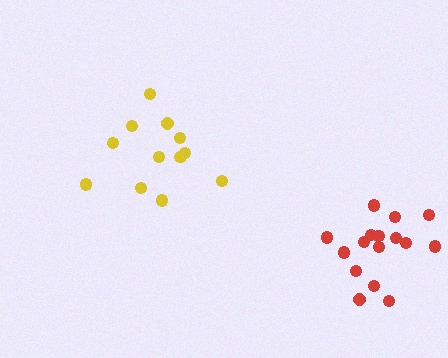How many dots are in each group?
Group 1: 12 dots, Group 2: 16 dots (28 total).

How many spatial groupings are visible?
There are 2 spatial groupings.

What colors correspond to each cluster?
The clusters are colored: yellow, red.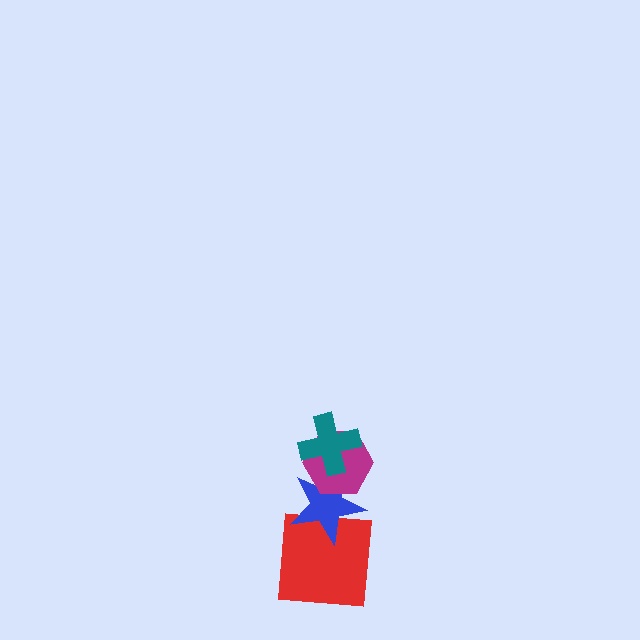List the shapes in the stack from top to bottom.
From top to bottom: the teal cross, the magenta hexagon, the blue star, the red square.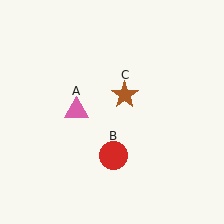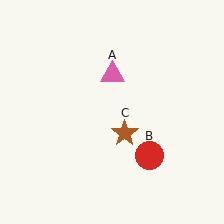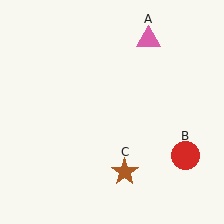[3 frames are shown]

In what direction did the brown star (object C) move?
The brown star (object C) moved down.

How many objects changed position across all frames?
3 objects changed position: pink triangle (object A), red circle (object B), brown star (object C).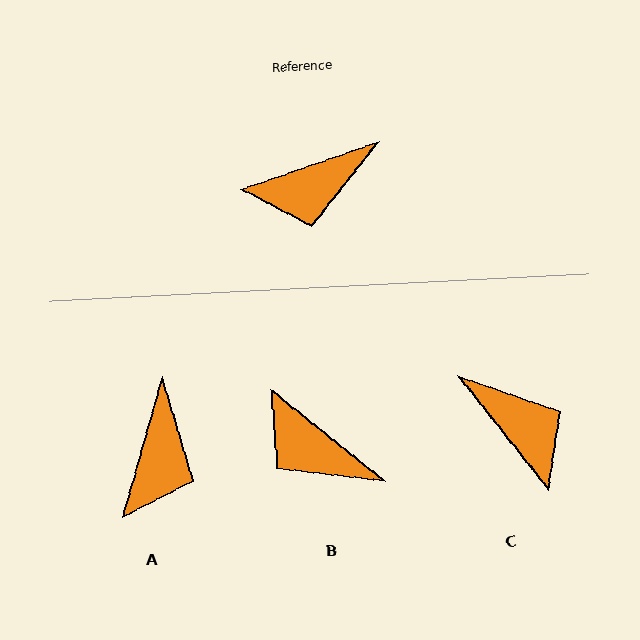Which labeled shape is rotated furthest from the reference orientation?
C, about 109 degrees away.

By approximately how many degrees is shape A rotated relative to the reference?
Approximately 55 degrees counter-clockwise.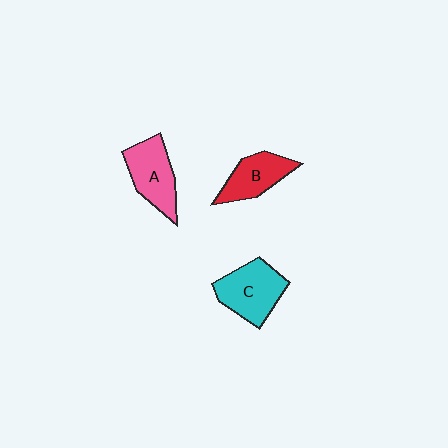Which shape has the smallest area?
Shape B (red).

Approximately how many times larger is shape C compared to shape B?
Approximately 1.3 times.